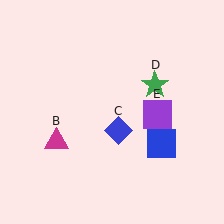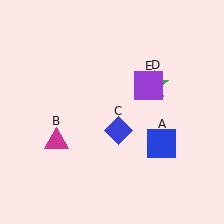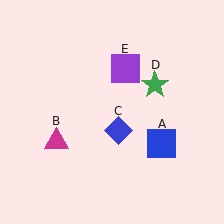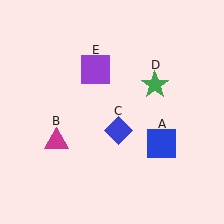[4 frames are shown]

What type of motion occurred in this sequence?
The purple square (object E) rotated counterclockwise around the center of the scene.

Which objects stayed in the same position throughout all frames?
Blue square (object A) and magenta triangle (object B) and blue diamond (object C) and green star (object D) remained stationary.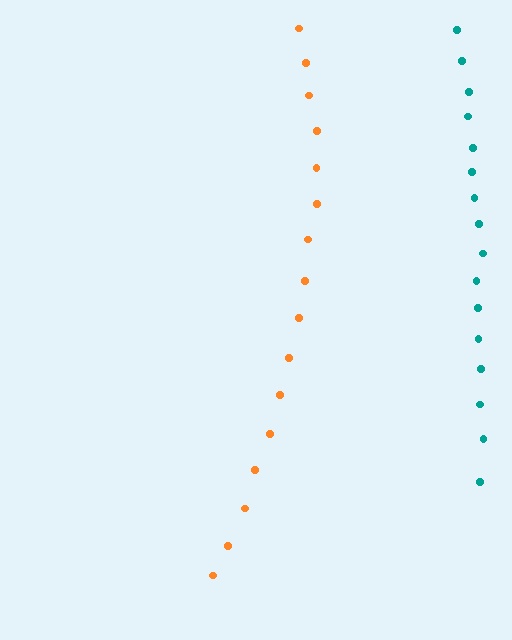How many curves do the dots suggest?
There are 2 distinct paths.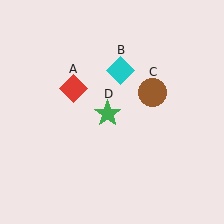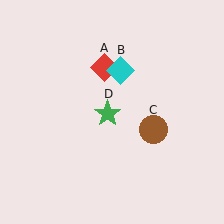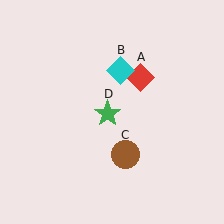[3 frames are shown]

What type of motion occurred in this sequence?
The red diamond (object A), brown circle (object C) rotated clockwise around the center of the scene.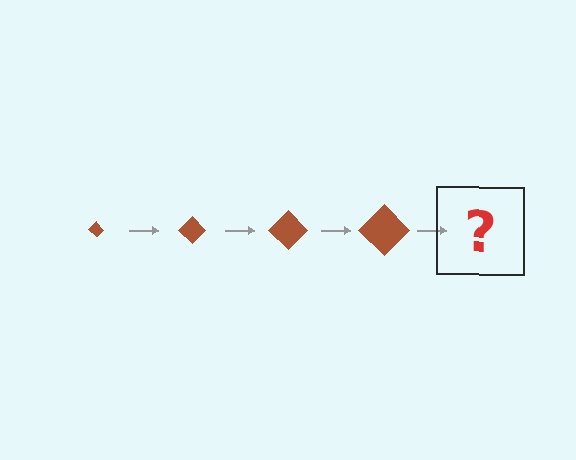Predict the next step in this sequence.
The next step is a brown diamond, larger than the previous one.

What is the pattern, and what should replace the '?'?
The pattern is that the diamond gets progressively larger each step. The '?' should be a brown diamond, larger than the previous one.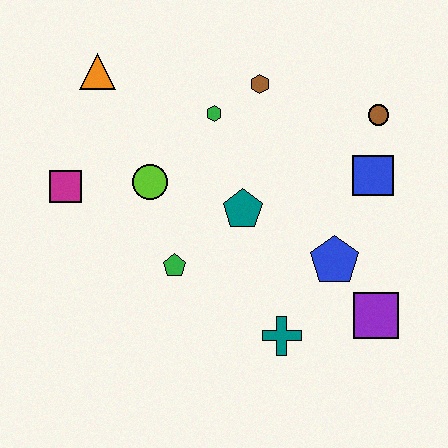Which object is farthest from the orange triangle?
The purple square is farthest from the orange triangle.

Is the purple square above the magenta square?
No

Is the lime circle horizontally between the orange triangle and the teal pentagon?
Yes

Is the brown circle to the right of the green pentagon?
Yes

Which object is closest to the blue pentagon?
The purple square is closest to the blue pentagon.